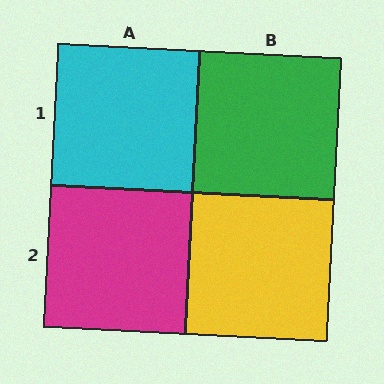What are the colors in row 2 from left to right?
Magenta, yellow.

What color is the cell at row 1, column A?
Cyan.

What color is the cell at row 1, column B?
Green.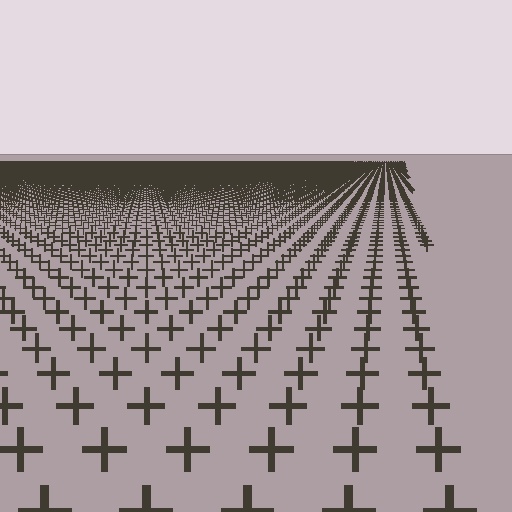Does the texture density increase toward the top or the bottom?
Density increases toward the top.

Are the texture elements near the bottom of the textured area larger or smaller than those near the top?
Larger. Near the bottom, elements are closer to the viewer and appear at a bigger on-screen size.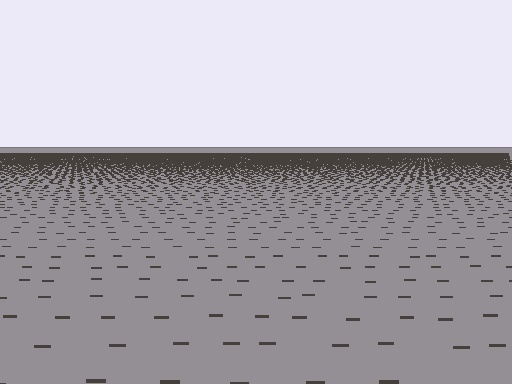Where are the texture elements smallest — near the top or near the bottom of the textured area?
Near the top.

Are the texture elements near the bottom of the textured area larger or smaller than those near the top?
Larger. Near the bottom, elements are closer to the viewer and appear at a bigger on-screen size.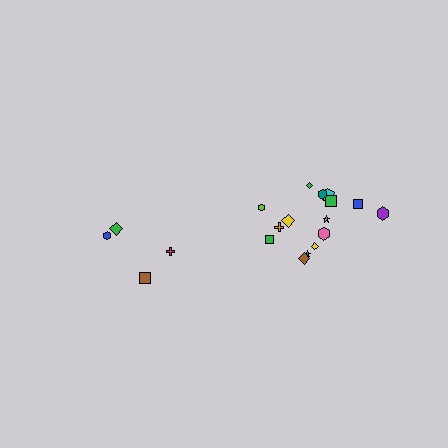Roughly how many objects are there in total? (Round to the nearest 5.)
Roughly 20 objects in total.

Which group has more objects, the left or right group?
The right group.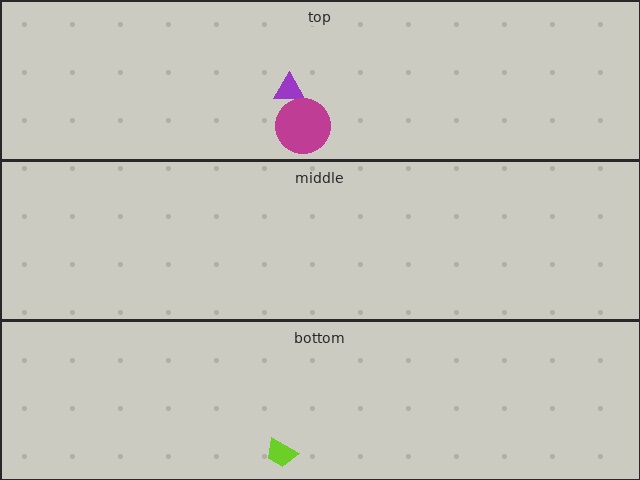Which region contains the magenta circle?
The top region.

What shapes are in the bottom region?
The lime trapezoid.